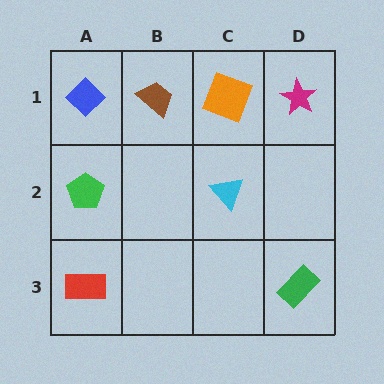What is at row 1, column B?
A brown trapezoid.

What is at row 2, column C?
A cyan triangle.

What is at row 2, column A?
A green pentagon.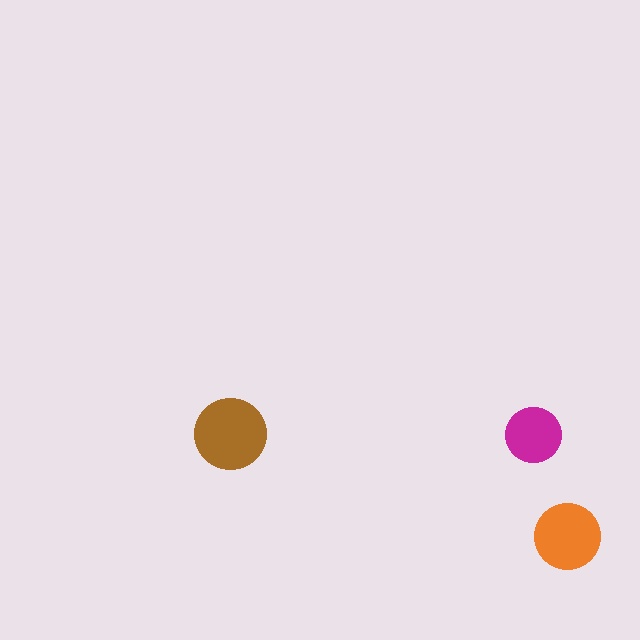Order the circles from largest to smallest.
the brown one, the orange one, the magenta one.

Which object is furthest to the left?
The brown circle is leftmost.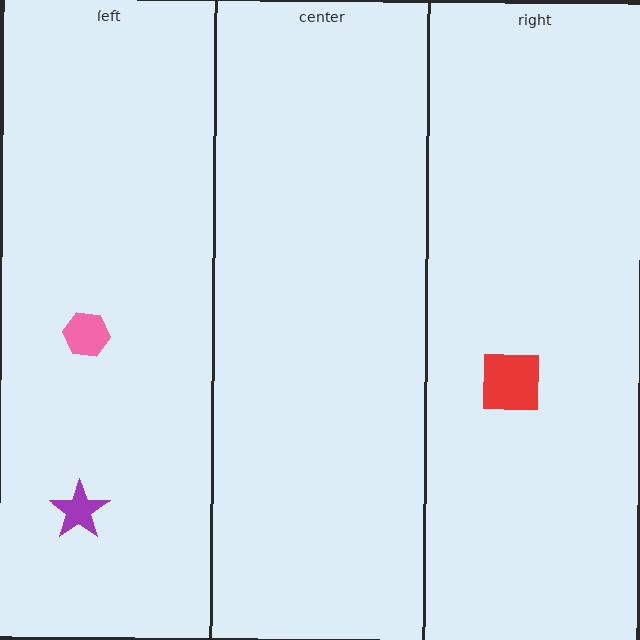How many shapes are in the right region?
1.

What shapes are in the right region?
The red square.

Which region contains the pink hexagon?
The left region.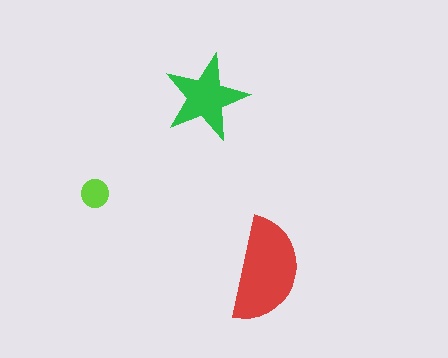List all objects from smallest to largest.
The lime circle, the green star, the red semicircle.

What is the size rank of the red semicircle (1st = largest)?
1st.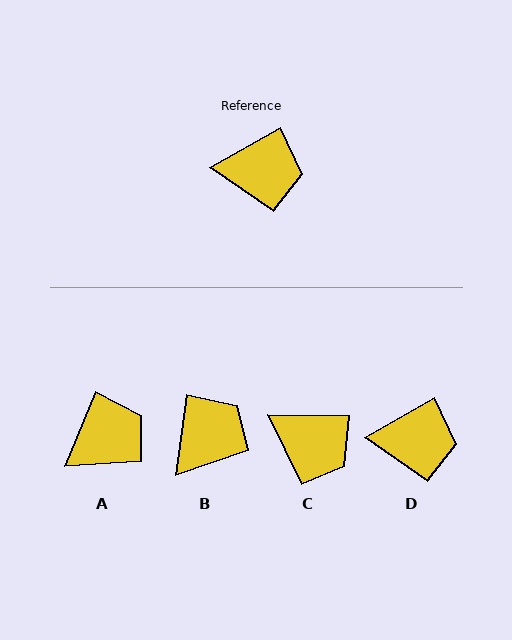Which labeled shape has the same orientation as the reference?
D.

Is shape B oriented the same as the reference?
No, it is off by about 53 degrees.